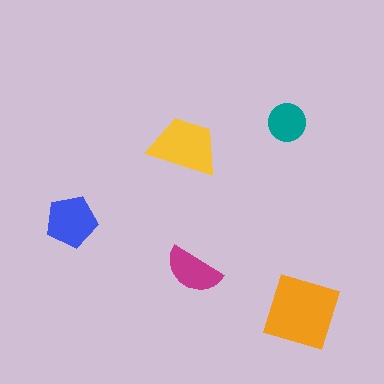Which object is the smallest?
The teal circle.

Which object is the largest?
The orange diamond.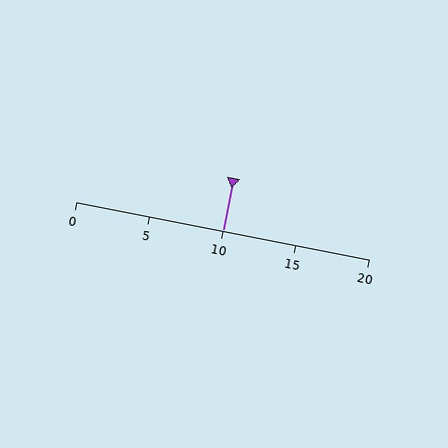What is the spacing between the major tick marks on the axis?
The major ticks are spaced 5 apart.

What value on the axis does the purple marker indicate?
The marker indicates approximately 10.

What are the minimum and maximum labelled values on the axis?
The axis runs from 0 to 20.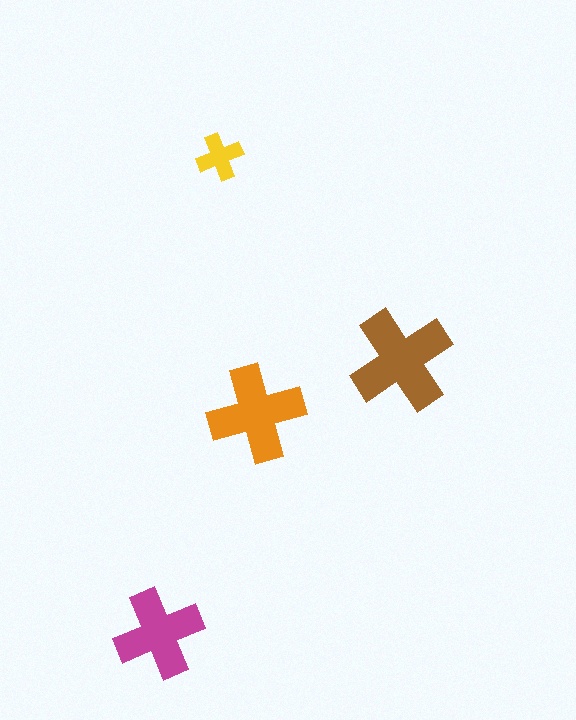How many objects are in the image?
There are 4 objects in the image.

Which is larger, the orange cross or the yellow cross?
The orange one.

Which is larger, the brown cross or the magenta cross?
The brown one.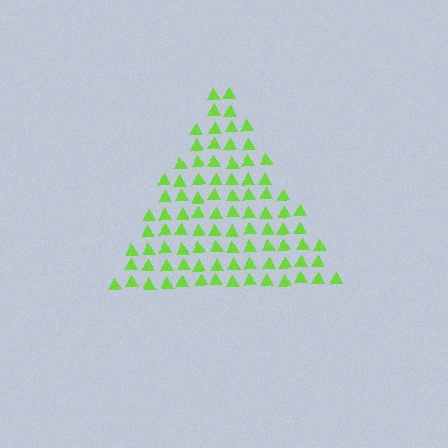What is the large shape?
The large shape is a triangle.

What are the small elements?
The small elements are triangles.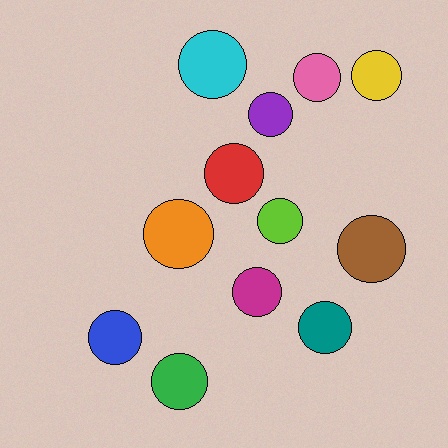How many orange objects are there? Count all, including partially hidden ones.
There is 1 orange object.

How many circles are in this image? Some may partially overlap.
There are 12 circles.